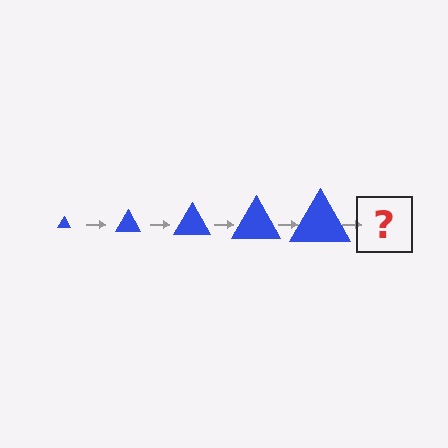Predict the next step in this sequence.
The next step is a blue triangle, larger than the previous one.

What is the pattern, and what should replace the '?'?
The pattern is that the triangle gets progressively larger each step. The '?' should be a blue triangle, larger than the previous one.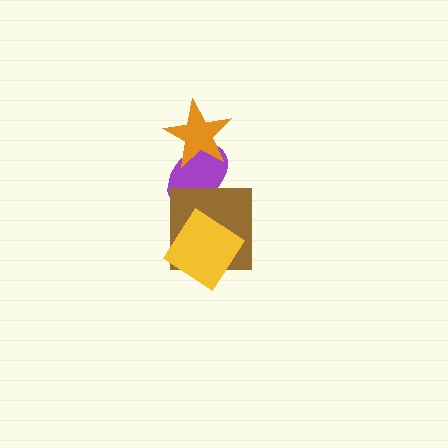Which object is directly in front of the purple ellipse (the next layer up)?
The orange star is directly in front of the purple ellipse.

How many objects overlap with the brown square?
2 objects overlap with the brown square.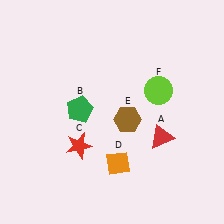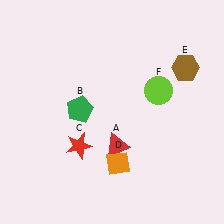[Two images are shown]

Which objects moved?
The objects that moved are: the red triangle (A), the brown hexagon (E).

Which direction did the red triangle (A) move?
The red triangle (A) moved left.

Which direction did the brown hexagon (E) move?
The brown hexagon (E) moved right.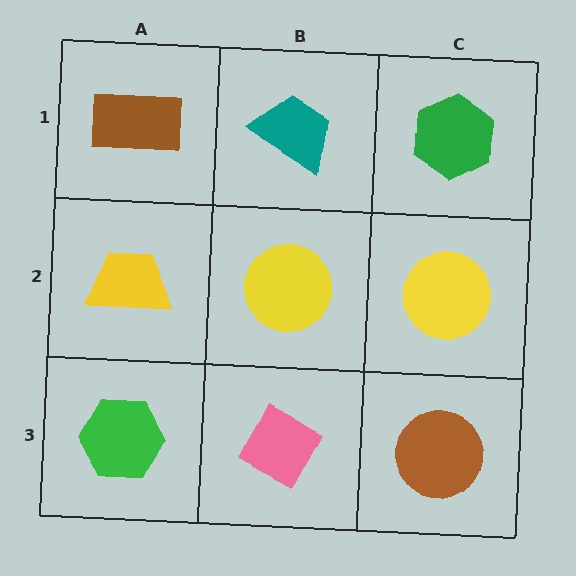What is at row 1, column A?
A brown rectangle.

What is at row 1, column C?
A green hexagon.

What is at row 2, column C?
A yellow circle.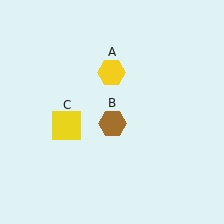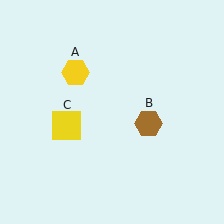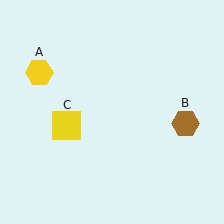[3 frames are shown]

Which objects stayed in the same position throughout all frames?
Yellow square (object C) remained stationary.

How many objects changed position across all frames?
2 objects changed position: yellow hexagon (object A), brown hexagon (object B).